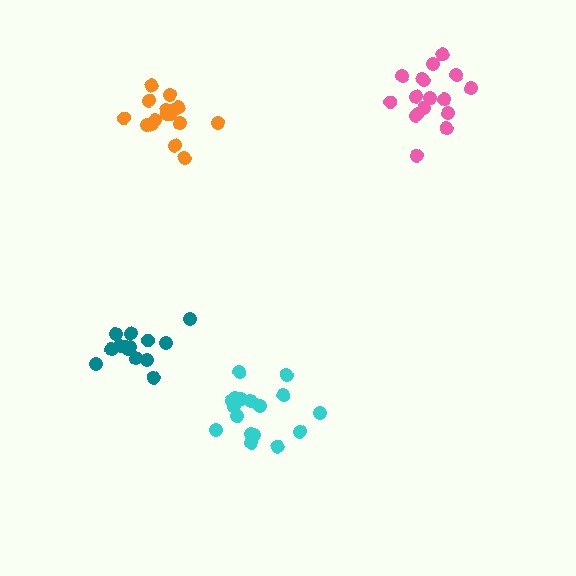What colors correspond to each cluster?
The clusters are colored: teal, cyan, orange, pink.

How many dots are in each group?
Group 1: 14 dots, Group 2: 17 dots, Group 3: 16 dots, Group 4: 17 dots (64 total).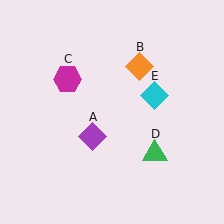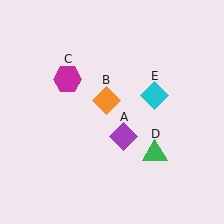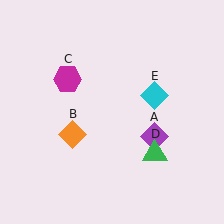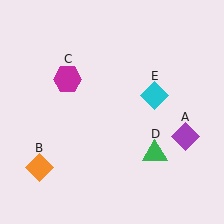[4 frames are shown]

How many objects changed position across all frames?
2 objects changed position: purple diamond (object A), orange diamond (object B).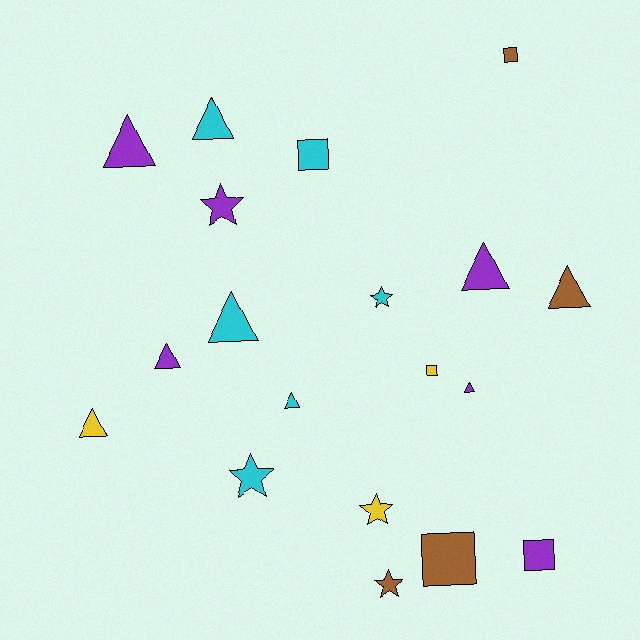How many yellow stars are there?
There is 1 yellow star.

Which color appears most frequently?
Purple, with 6 objects.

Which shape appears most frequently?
Triangle, with 9 objects.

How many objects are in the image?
There are 19 objects.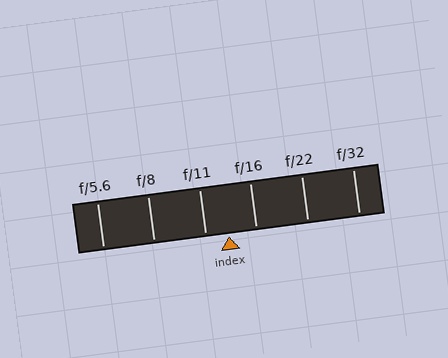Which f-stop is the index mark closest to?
The index mark is closest to f/11.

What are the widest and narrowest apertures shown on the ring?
The widest aperture shown is f/5.6 and the narrowest is f/32.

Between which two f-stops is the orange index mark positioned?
The index mark is between f/11 and f/16.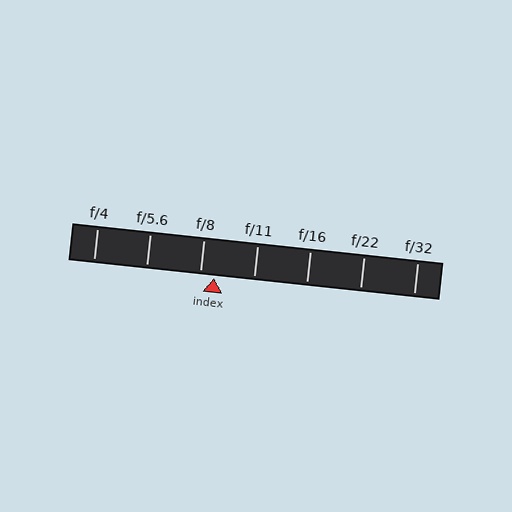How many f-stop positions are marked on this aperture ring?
There are 7 f-stop positions marked.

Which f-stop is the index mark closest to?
The index mark is closest to f/8.